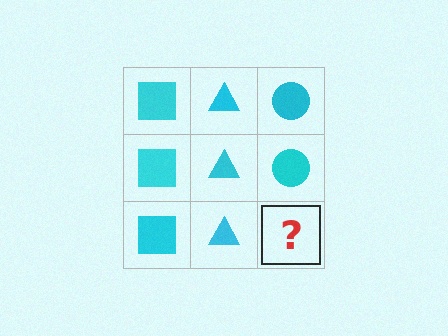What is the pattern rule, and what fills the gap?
The rule is that each column has a consistent shape. The gap should be filled with a cyan circle.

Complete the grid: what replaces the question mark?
The question mark should be replaced with a cyan circle.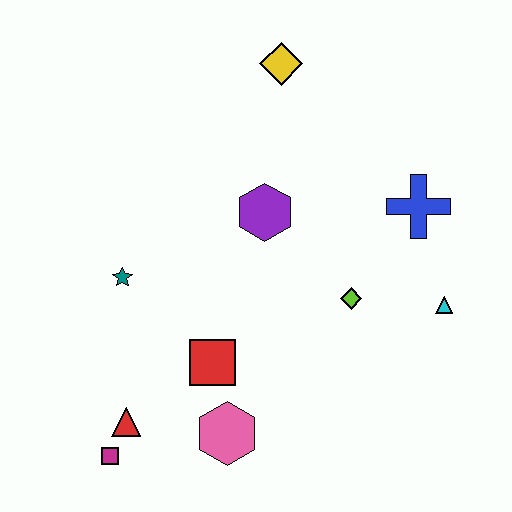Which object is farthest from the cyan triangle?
The magenta square is farthest from the cyan triangle.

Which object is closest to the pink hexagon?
The red square is closest to the pink hexagon.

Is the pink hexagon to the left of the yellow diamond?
Yes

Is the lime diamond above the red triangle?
Yes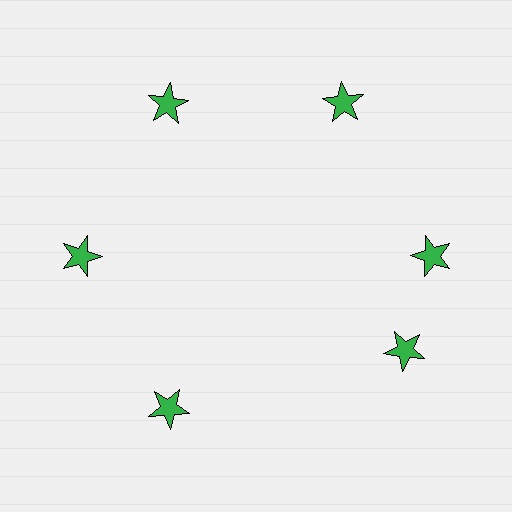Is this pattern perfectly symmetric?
No. The 6 green stars are arranged in a ring, but one element near the 5 o'clock position is rotated out of alignment along the ring, breaking the 6-fold rotational symmetry.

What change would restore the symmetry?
The symmetry would be restored by rotating it back into even spacing with its neighbors so that all 6 stars sit at equal angles and equal distance from the center.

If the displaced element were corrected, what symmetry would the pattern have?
It would have 6-fold rotational symmetry — the pattern would map onto itself every 60 degrees.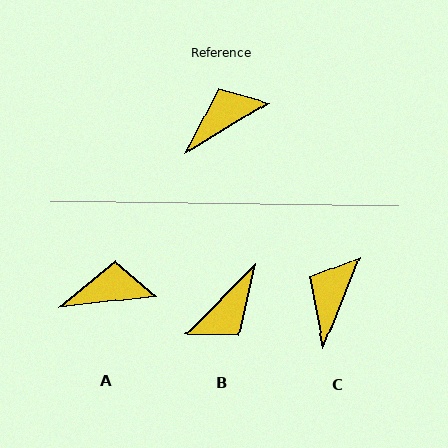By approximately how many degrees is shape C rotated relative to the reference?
Approximately 37 degrees counter-clockwise.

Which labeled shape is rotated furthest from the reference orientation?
B, about 166 degrees away.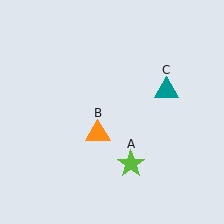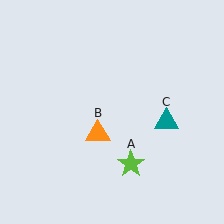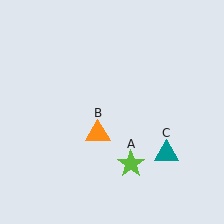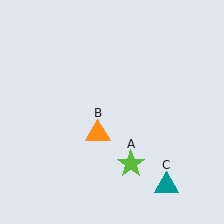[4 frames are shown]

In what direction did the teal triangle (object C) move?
The teal triangle (object C) moved down.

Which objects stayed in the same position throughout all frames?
Lime star (object A) and orange triangle (object B) remained stationary.